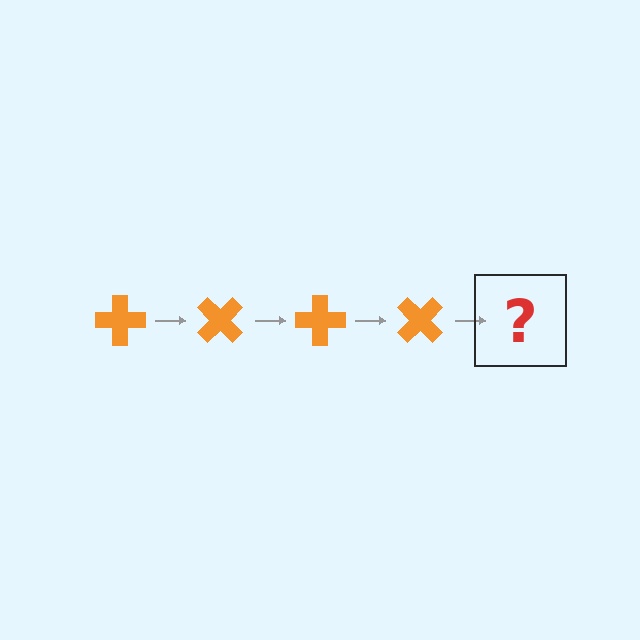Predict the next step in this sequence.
The next step is an orange cross rotated 180 degrees.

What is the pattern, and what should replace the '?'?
The pattern is that the cross rotates 45 degrees each step. The '?' should be an orange cross rotated 180 degrees.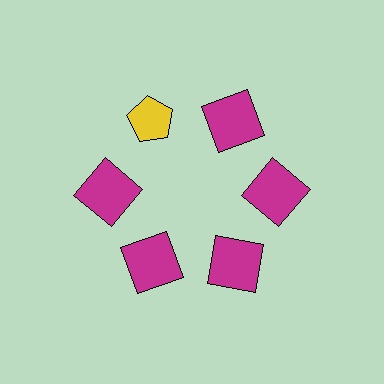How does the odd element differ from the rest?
It differs in both color (yellow instead of magenta) and shape (pentagon instead of square).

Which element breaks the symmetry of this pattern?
The yellow pentagon at roughly the 11 o'clock position breaks the symmetry. All other shapes are magenta squares.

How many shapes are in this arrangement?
There are 6 shapes arranged in a ring pattern.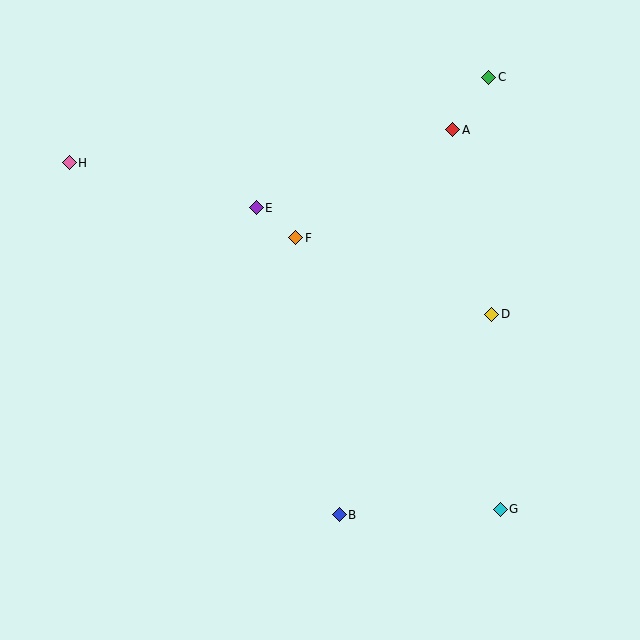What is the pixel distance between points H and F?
The distance between H and F is 239 pixels.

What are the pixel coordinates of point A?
Point A is at (453, 130).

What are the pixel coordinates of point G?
Point G is at (500, 509).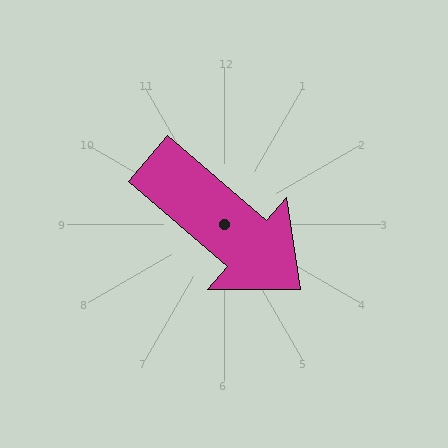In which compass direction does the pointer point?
Southeast.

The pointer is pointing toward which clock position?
Roughly 4 o'clock.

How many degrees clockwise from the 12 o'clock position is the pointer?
Approximately 131 degrees.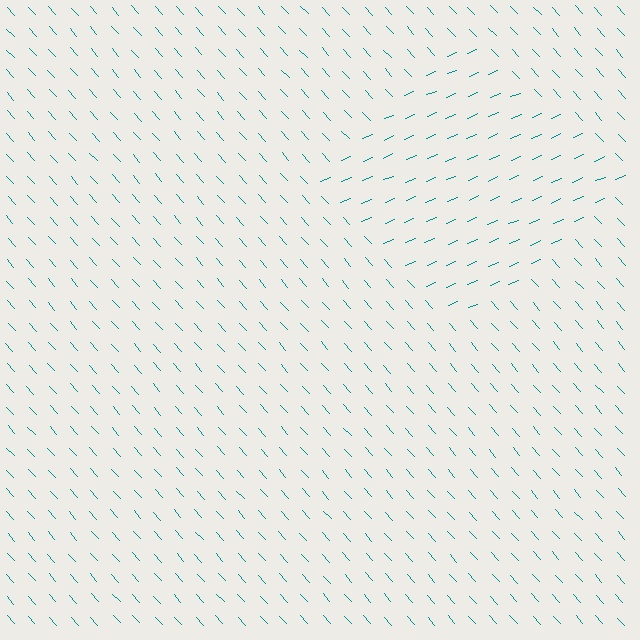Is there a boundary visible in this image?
Yes, there is a texture boundary formed by a change in line orientation.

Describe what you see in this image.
The image is filled with small teal line segments. A diamond region in the image has lines oriented differently from the surrounding lines, creating a visible texture boundary.